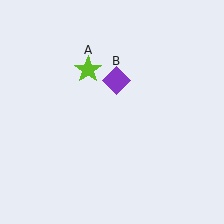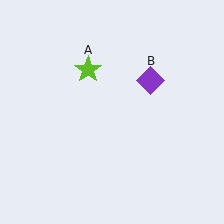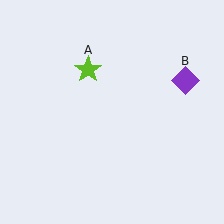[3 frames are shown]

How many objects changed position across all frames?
1 object changed position: purple diamond (object B).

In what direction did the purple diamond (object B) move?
The purple diamond (object B) moved right.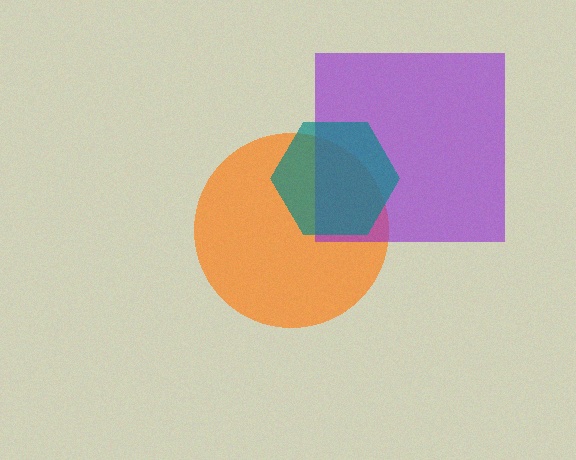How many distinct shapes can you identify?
There are 3 distinct shapes: an orange circle, a purple square, a teal hexagon.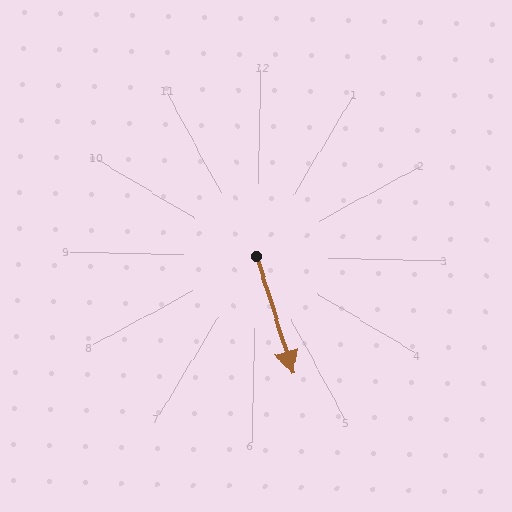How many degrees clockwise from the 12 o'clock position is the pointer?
Approximately 161 degrees.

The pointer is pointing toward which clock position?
Roughly 5 o'clock.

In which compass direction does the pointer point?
South.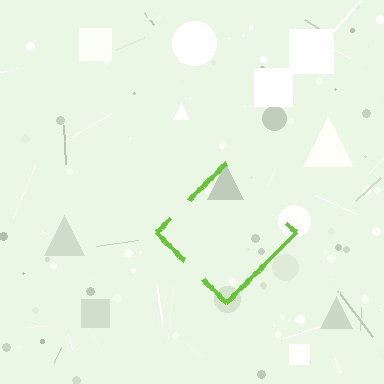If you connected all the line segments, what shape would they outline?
They would outline a diamond.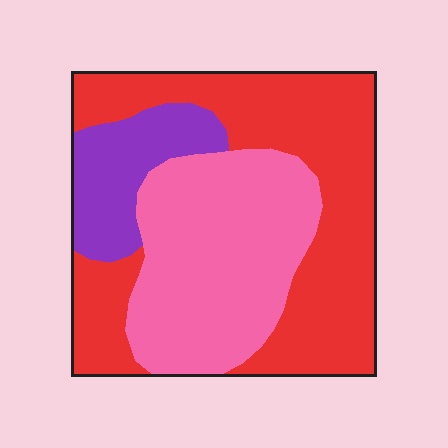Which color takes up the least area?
Purple, at roughly 15%.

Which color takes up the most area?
Red, at roughly 50%.